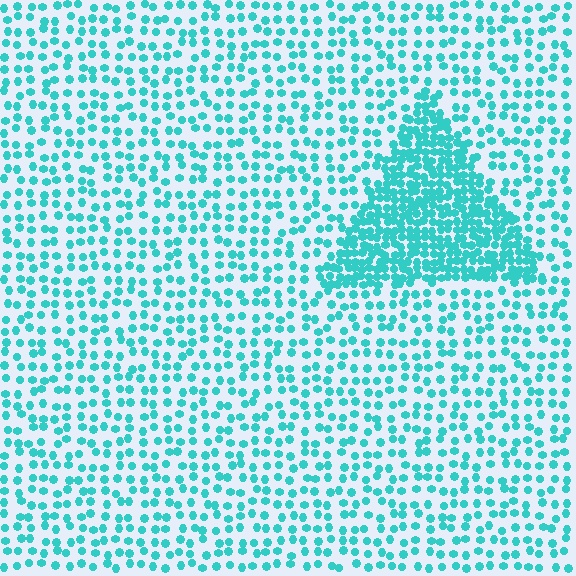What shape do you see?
I see a triangle.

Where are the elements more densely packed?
The elements are more densely packed inside the triangle boundary.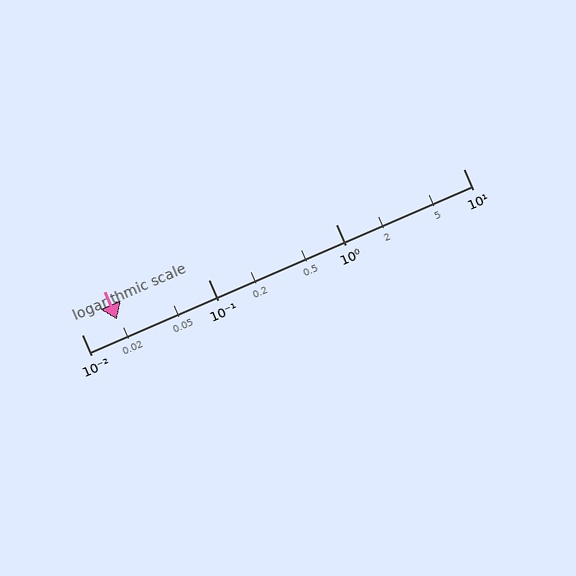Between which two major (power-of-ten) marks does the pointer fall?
The pointer is between 0.01 and 0.1.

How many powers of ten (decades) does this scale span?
The scale spans 3 decades, from 0.01 to 10.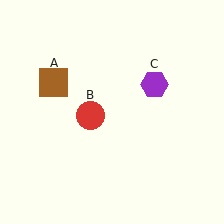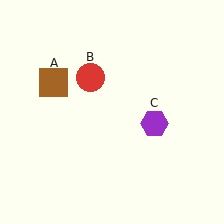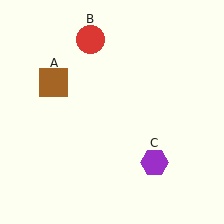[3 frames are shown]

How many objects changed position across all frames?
2 objects changed position: red circle (object B), purple hexagon (object C).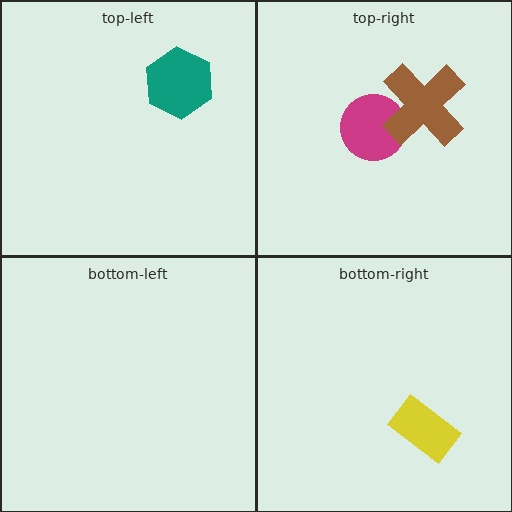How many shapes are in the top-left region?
1.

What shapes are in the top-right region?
The magenta circle, the brown cross.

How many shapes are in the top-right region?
2.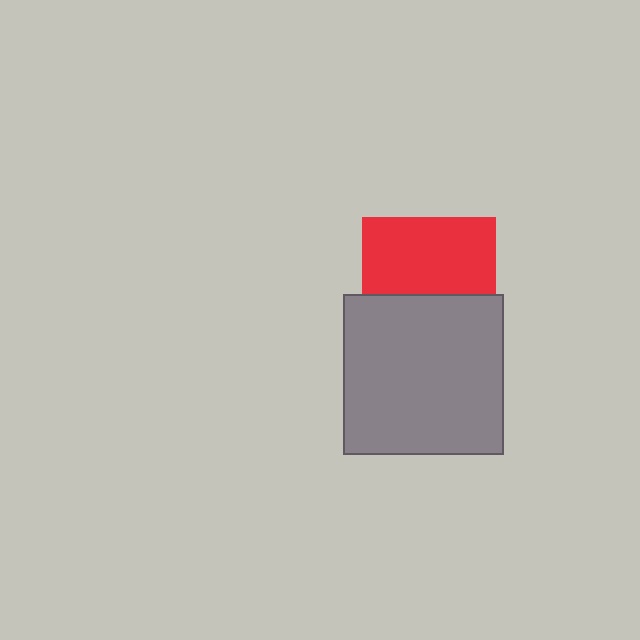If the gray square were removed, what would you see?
You would see the complete red square.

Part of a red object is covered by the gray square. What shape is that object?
It is a square.